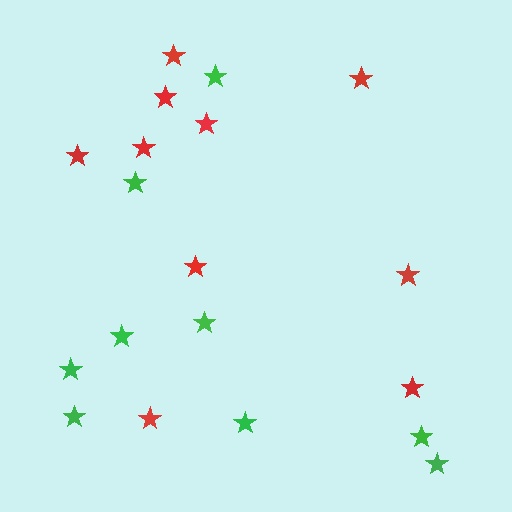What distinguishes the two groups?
There are 2 groups: one group of green stars (9) and one group of red stars (10).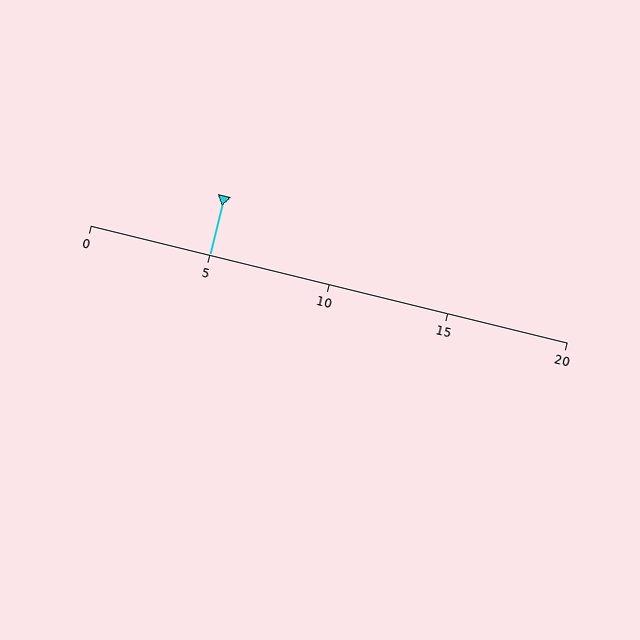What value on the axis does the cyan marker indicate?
The marker indicates approximately 5.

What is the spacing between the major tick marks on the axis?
The major ticks are spaced 5 apart.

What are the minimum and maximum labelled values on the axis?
The axis runs from 0 to 20.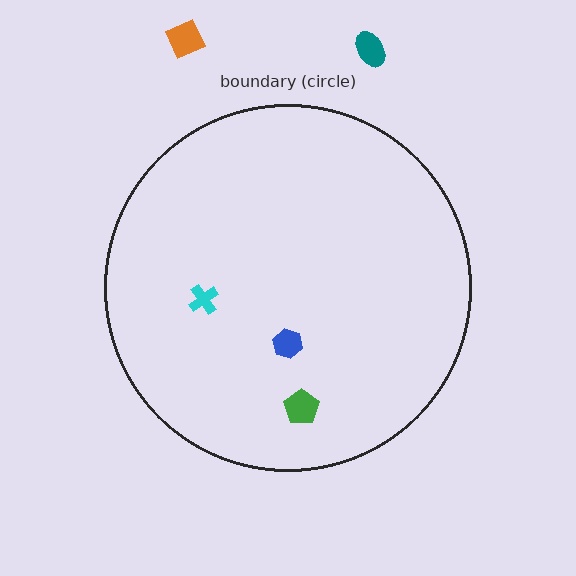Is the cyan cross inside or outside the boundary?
Inside.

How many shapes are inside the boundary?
3 inside, 2 outside.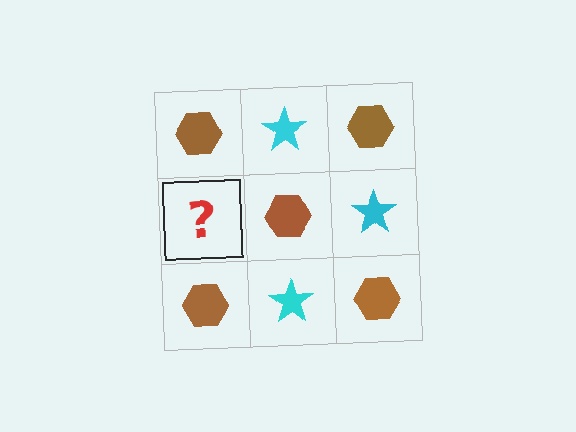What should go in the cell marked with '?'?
The missing cell should contain a cyan star.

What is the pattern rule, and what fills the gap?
The rule is that it alternates brown hexagon and cyan star in a checkerboard pattern. The gap should be filled with a cyan star.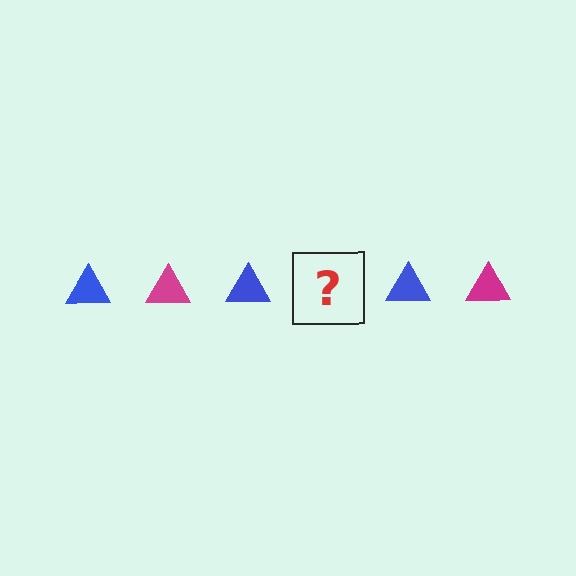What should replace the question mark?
The question mark should be replaced with a magenta triangle.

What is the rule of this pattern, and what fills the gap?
The rule is that the pattern cycles through blue, magenta triangles. The gap should be filled with a magenta triangle.